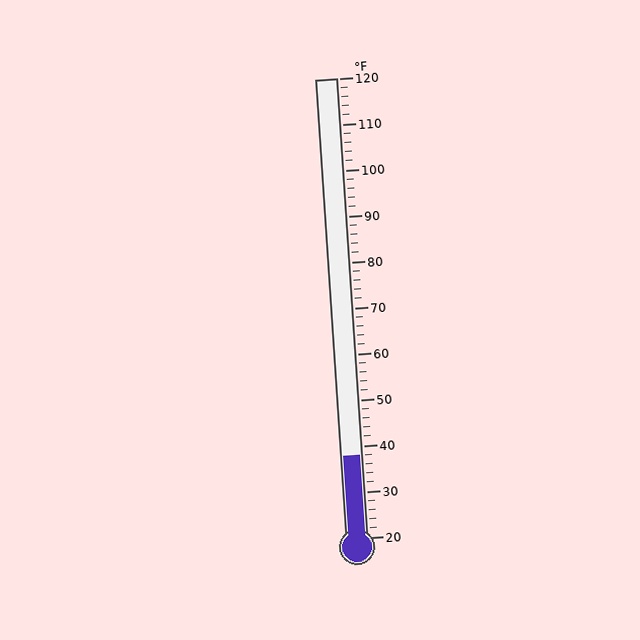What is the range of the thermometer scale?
The thermometer scale ranges from 20°F to 120°F.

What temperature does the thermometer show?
The thermometer shows approximately 38°F.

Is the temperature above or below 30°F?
The temperature is above 30°F.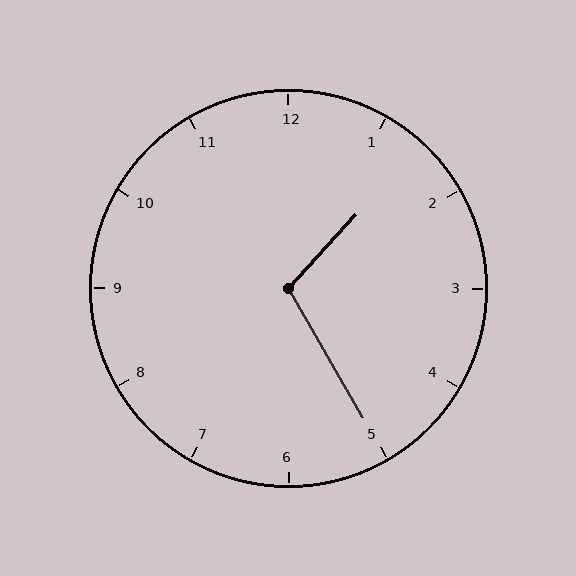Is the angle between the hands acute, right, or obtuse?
It is obtuse.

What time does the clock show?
1:25.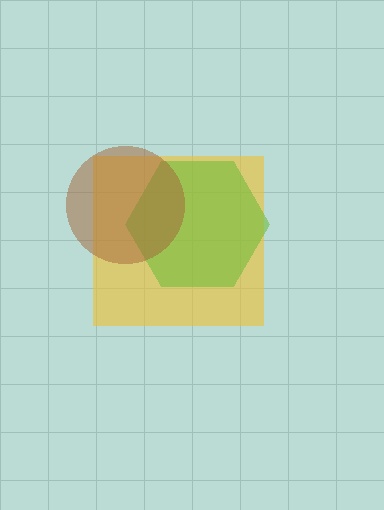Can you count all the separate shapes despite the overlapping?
Yes, there are 3 separate shapes.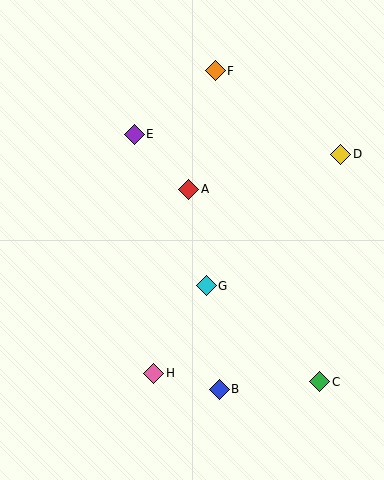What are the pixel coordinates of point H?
Point H is at (154, 373).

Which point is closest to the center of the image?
Point G at (206, 286) is closest to the center.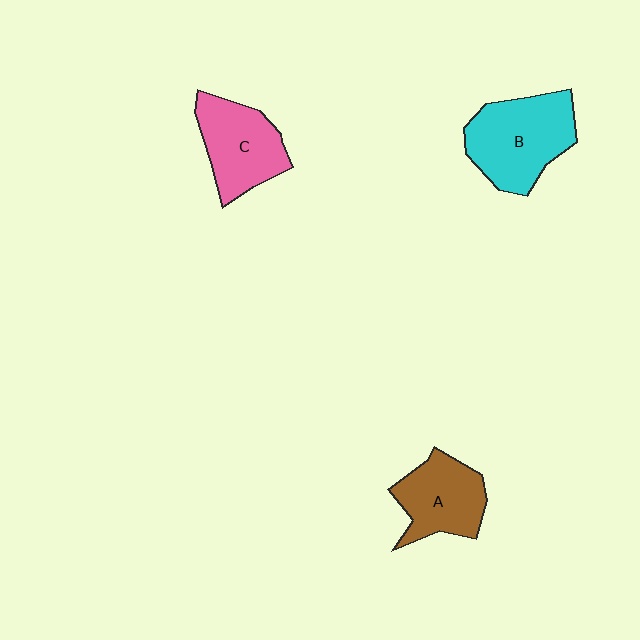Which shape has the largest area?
Shape B (cyan).